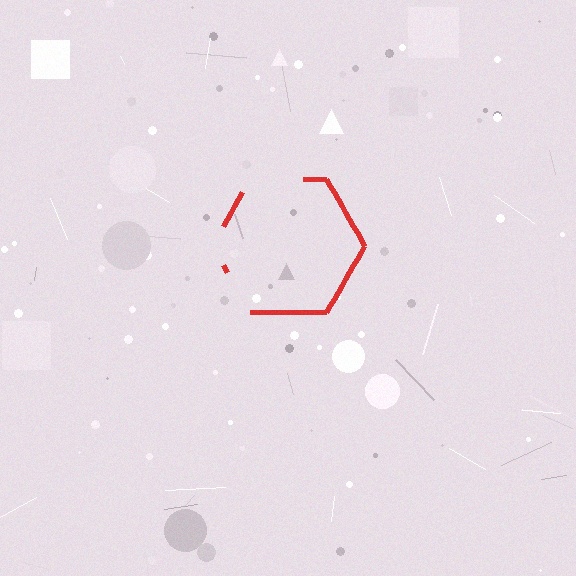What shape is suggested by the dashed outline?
The dashed outline suggests a hexagon.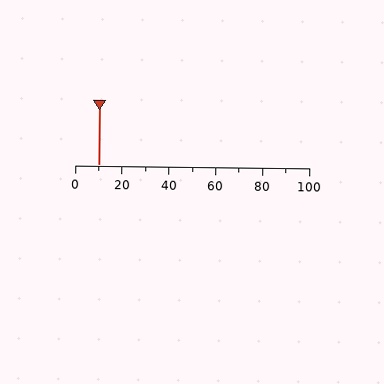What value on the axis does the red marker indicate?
The marker indicates approximately 10.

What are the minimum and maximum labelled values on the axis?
The axis runs from 0 to 100.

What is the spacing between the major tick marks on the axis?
The major ticks are spaced 20 apart.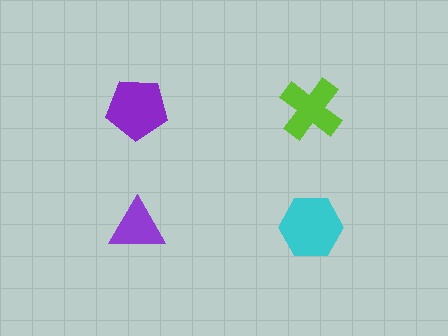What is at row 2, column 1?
A purple triangle.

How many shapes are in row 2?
2 shapes.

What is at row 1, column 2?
A lime cross.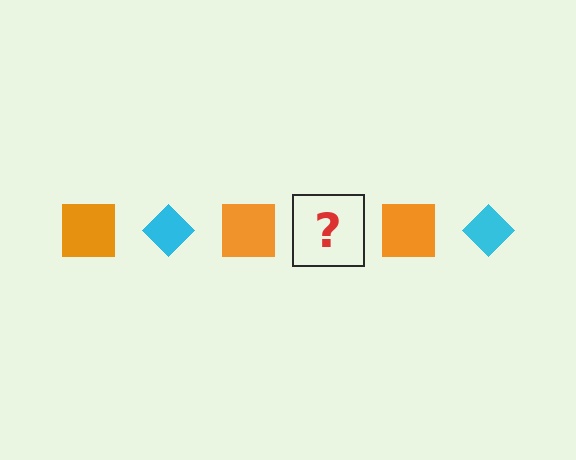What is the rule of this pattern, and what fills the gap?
The rule is that the pattern alternates between orange square and cyan diamond. The gap should be filled with a cyan diamond.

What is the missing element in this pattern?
The missing element is a cyan diamond.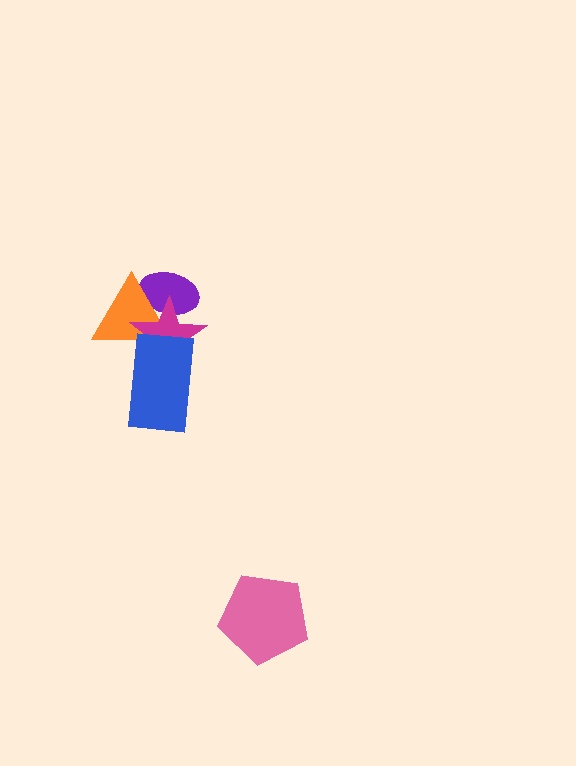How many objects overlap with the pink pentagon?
0 objects overlap with the pink pentagon.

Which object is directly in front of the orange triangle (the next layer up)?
The magenta star is directly in front of the orange triangle.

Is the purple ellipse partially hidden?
Yes, it is partially covered by another shape.